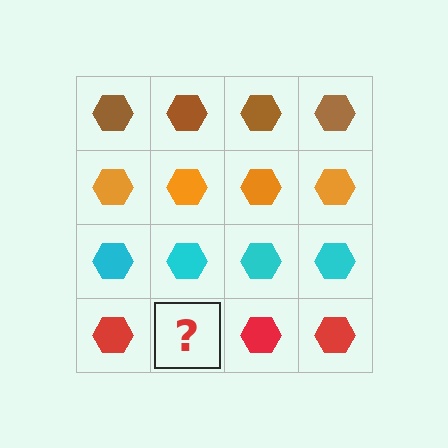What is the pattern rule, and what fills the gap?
The rule is that each row has a consistent color. The gap should be filled with a red hexagon.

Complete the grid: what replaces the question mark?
The question mark should be replaced with a red hexagon.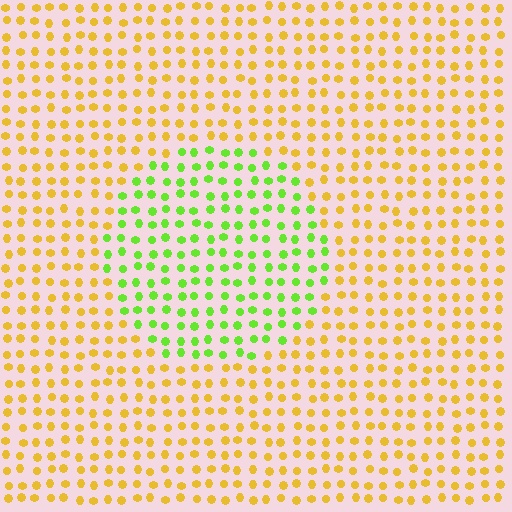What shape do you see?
I see a circle.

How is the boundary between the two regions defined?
The boundary is defined purely by a slight shift in hue (about 56 degrees). Spacing, size, and orientation are identical on both sides.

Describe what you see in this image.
The image is filled with small yellow elements in a uniform arrangement. A circle-shaped region is visible where the elements are tinted to a slightly different hue, forming a subtle color boundary.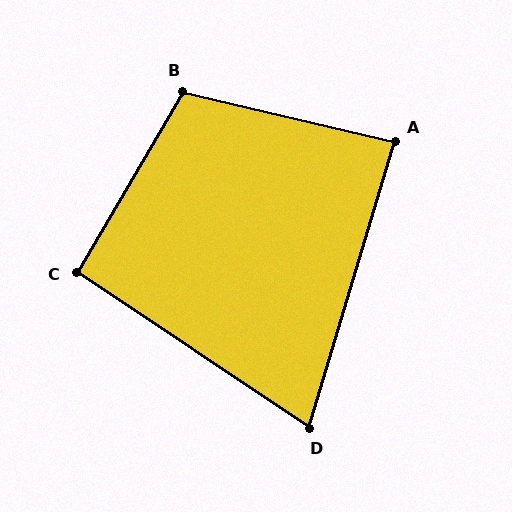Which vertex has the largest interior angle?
B, at approximately 107 degrees.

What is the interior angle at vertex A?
Approximately 87 degrees (approximately right).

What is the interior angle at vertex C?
Approximately 93 degrees (approximately right).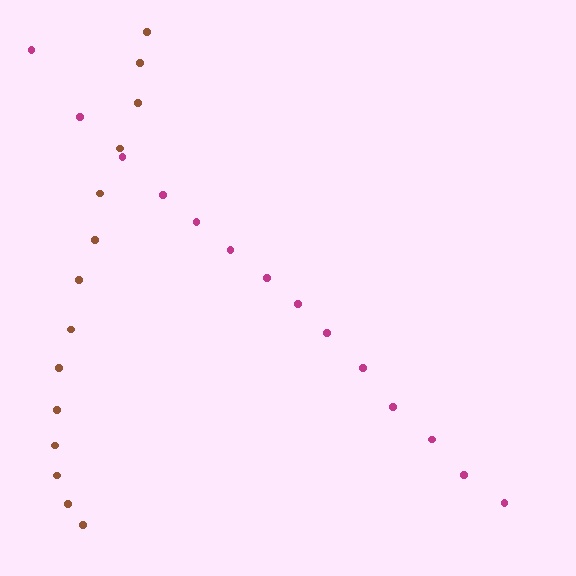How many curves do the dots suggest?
There are 2 distinct paths.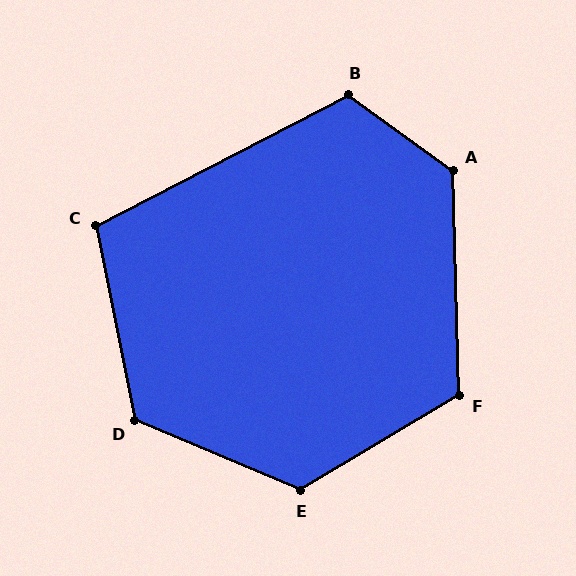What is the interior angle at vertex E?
Approximately 126 degrees (obtuse).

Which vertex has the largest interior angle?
A, at approximately 128 degrees.